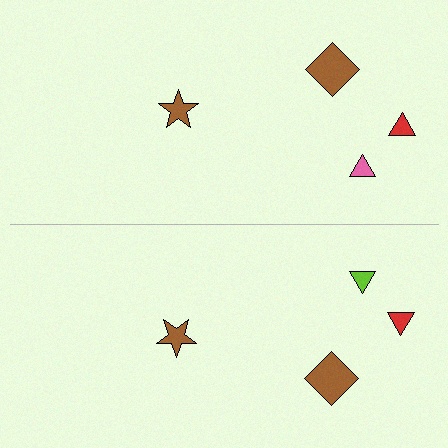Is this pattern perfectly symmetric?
No, the pattern is not perfectly symmetric. The lime triangle on the bottom side breaks the symmetry — its mirror counterpart is pink.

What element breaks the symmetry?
The lime triangle on the bottom side breaks the symmetry — its mirror counterpart is pink.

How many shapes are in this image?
There are 8 shapes in this image.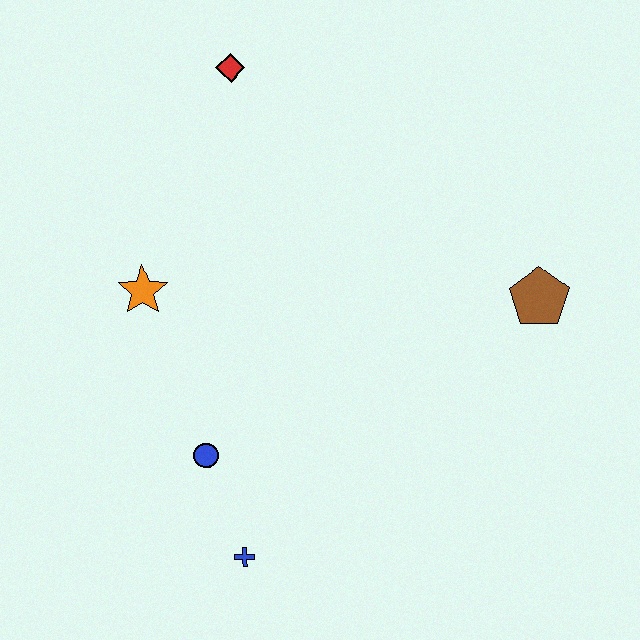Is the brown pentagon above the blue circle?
Yes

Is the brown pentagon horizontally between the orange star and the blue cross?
No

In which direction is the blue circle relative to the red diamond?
The blue circle is below the red diamond.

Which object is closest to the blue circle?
The blue cross is closest to the blue circle.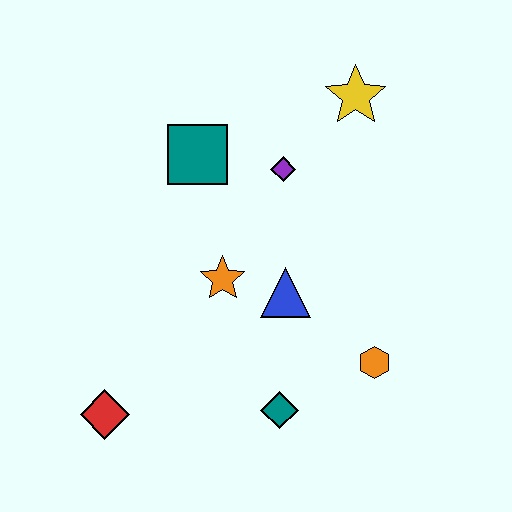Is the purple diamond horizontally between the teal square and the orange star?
No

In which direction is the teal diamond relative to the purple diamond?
The teal diamond is below the purple diamond.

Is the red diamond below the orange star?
Yes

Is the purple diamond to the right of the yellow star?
No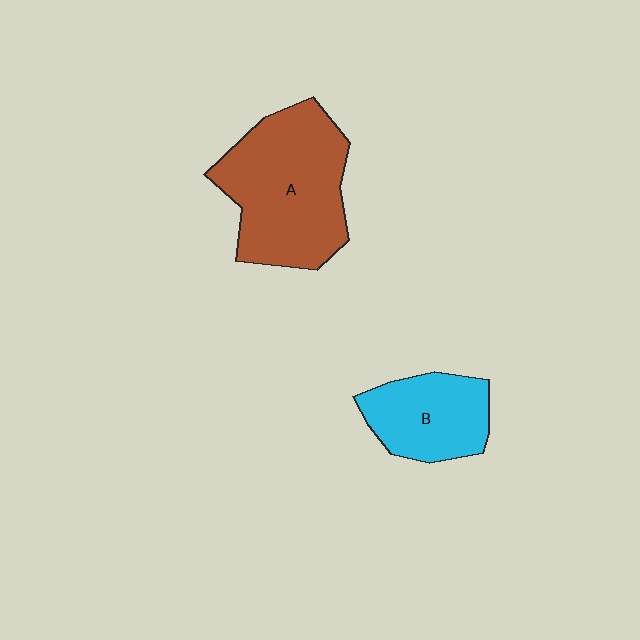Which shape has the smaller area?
Shape B (cyan).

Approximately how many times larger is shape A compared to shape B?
Approximately 1.8 times.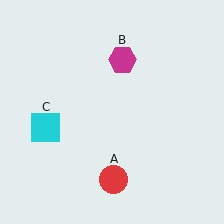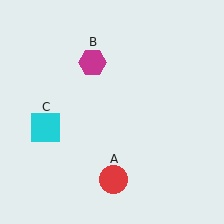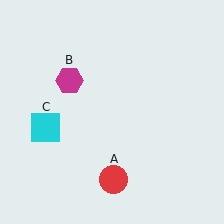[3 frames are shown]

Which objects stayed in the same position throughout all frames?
Red circle (object A) and cyan square (object C) remained stationary.